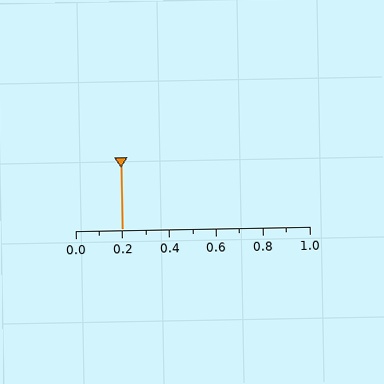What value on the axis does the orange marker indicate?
The marker indicates approximately 0.2.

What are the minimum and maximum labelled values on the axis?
The axis runs from 0.0 to 1.0.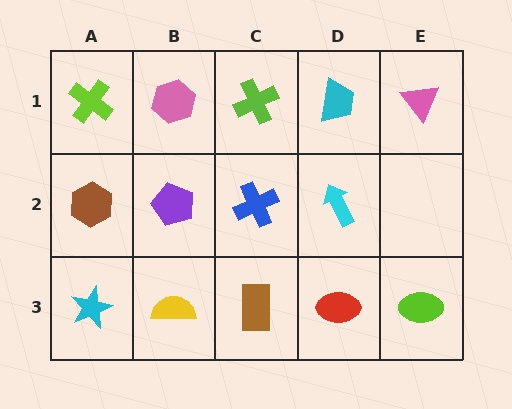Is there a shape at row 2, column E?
No, that cell is empty.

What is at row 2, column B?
A purple pentagon.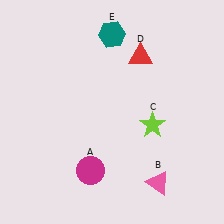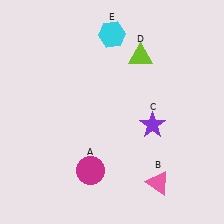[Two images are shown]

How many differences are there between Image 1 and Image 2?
There are 3 differences between the two images.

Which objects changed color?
C changed from lime to purple. D changed from red to lime. E changed from teal to cyan.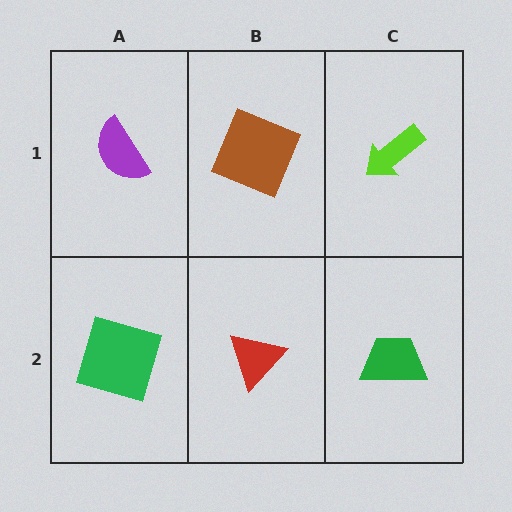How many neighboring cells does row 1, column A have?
2.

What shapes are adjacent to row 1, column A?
A green square (row 2, column A), a brown square (row 1, column B).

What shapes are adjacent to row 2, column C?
A lime arrow (row 1, column C), a red triangle (row 2, column B).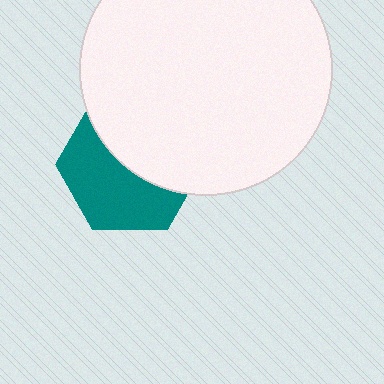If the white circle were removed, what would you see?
You would see the complete teal hexagon.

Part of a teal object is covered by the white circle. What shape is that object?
It is a hexagon.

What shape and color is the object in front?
The object in front is a white circle.